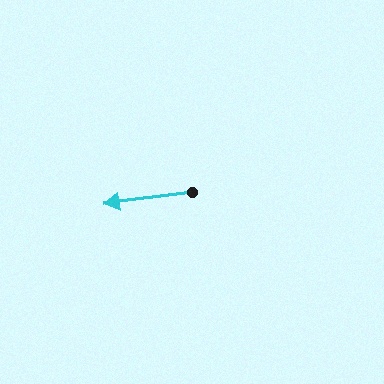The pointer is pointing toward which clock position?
Roughly 9 o'clock.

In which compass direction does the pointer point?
West.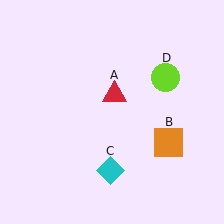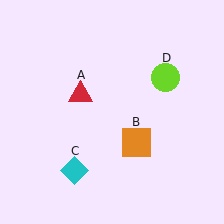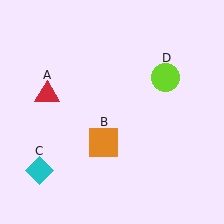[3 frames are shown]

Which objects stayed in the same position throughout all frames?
Lime circle (object D) remained stationary.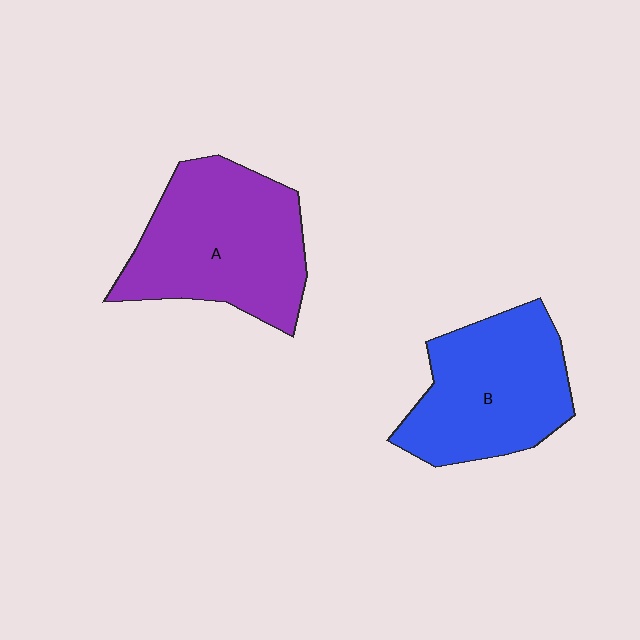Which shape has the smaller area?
Shape B (blue).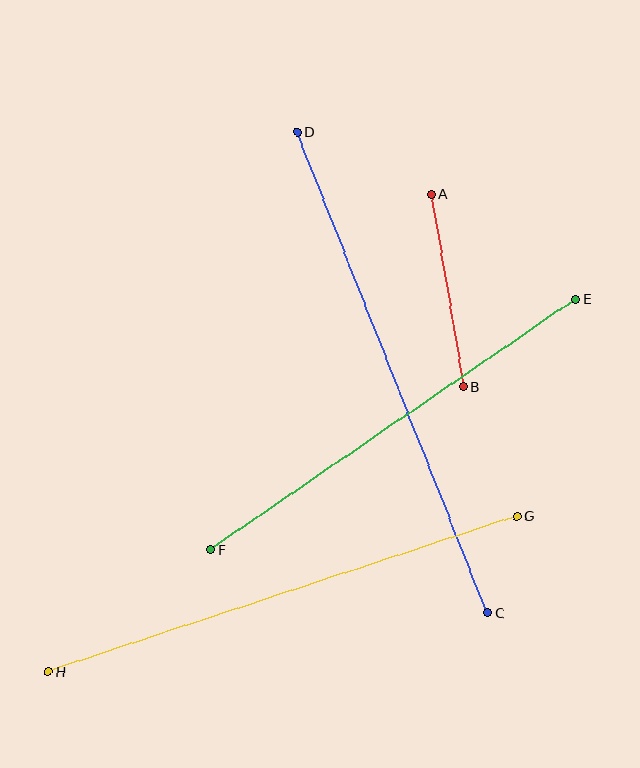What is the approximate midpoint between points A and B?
The midpoint is at approximately (447, 290) pixels.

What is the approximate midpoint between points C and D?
The midpoint is at approximately (392, 372) pixels.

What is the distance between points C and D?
The distance is approximately 517 pixels.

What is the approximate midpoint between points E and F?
The midpoint is at approximately (393, 424) pixels.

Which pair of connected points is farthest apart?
Points C and D are farthest apart.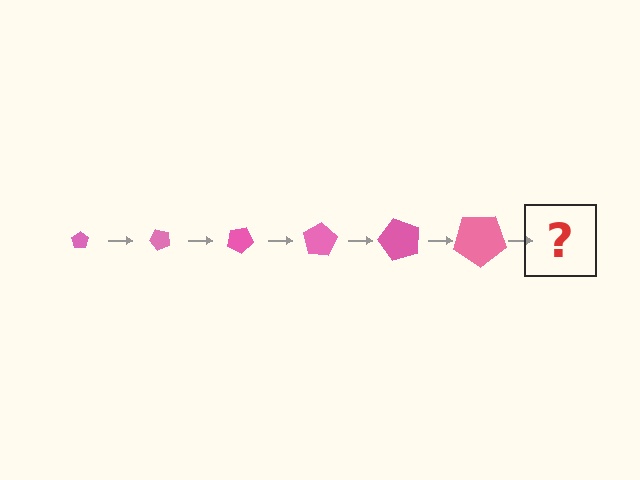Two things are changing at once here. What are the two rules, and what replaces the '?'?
The two rules are that the pentagon grows larger each step and it rotates 50 degrees each step. The '?' should be a pentagon, larger than the previous one and rotated 300 degrees from the start.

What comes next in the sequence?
The next element should be a pentagon, larger than the previous one and rotated 300 degrees from the start.